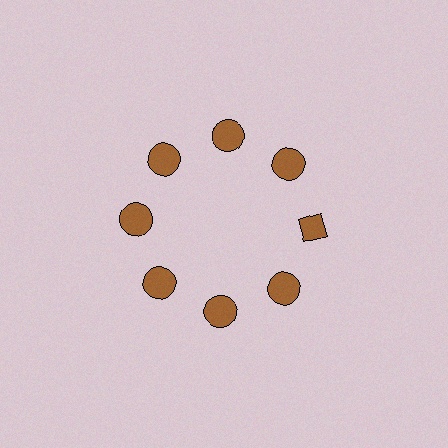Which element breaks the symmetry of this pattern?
The brown diamond at roughly the 3 o'clock position breaks the symmetry. All other shapes are brown circles.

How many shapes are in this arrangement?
There are 8 shapes arranged in a ring pattern.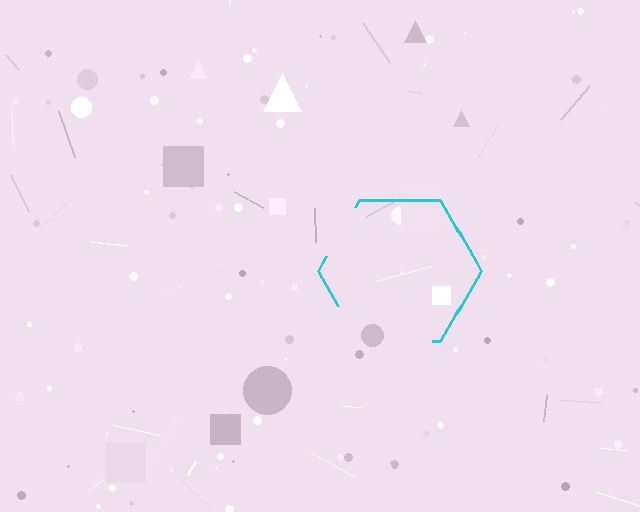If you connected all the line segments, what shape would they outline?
They would outline a hexagon.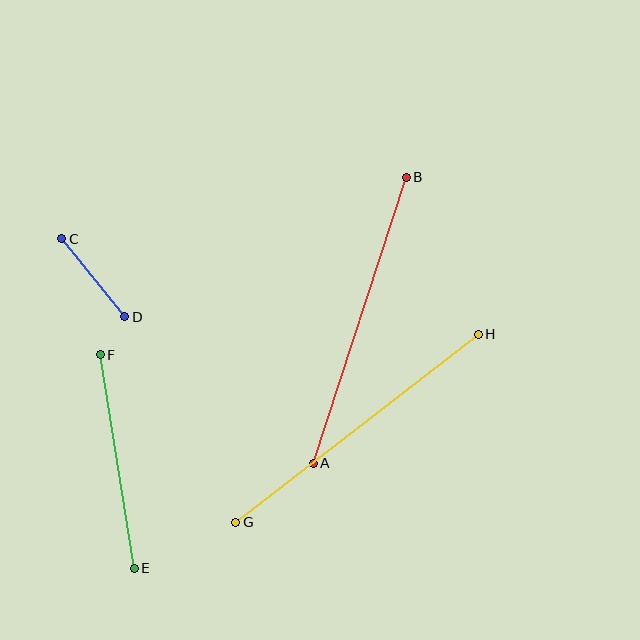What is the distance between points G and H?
The distance is approximately 307 pixels.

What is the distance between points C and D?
The distance is approximately 100 pixels.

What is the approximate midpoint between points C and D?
The midpoint is at approximately (93, 278) pixels.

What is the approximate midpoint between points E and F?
The midpoint is at approximately (117, 461) pixels.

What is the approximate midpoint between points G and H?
The midpoint is at approximately (357, 428) pixels.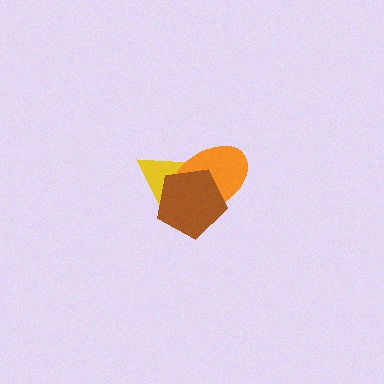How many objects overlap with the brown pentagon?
2 objects overlap with the brown pentagon.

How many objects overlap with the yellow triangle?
2 objects overlap with the yellow triangle.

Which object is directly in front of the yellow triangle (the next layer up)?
The orange ellipse is directly in front of the yellow triangle.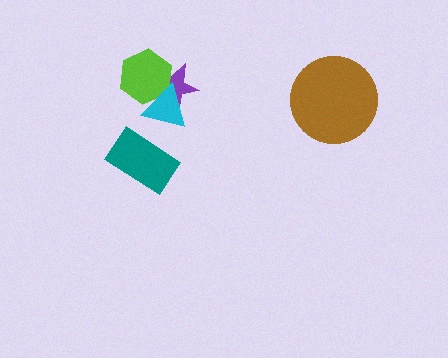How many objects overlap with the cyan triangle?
2 objects overlap with the cyan triangle.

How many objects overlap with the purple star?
2 objects overlap with the purple star.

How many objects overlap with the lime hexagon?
2 objects overlap with the lime hexagon.